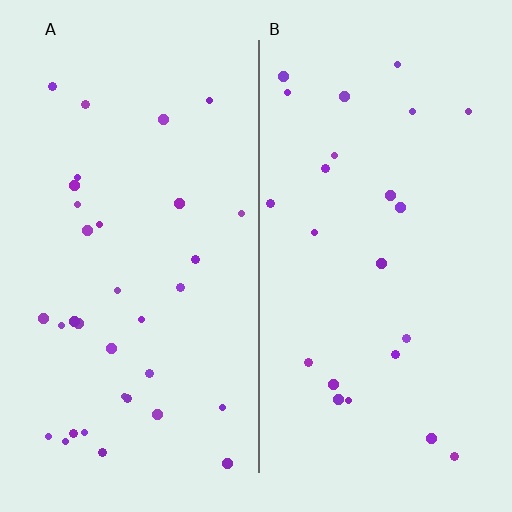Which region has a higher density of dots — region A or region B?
A (the left).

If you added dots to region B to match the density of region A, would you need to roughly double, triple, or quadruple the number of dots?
Approximately double.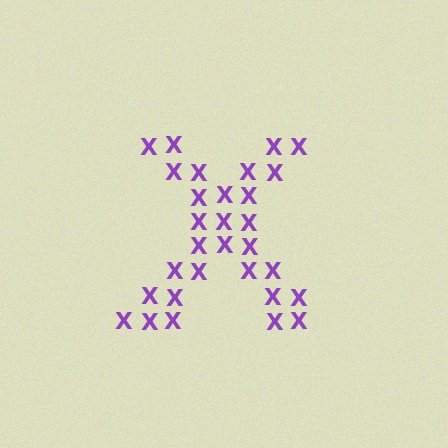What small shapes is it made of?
It is made of small letter X's.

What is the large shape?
The large shape is the letter X.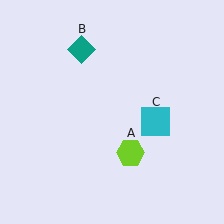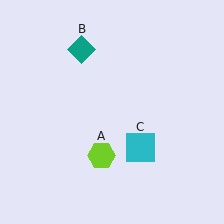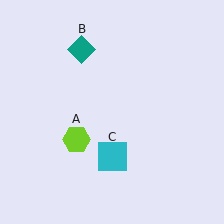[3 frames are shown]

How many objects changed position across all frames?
2 objects changed position: lime hexagon (object A), cyan square (object C).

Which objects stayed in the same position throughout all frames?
Teal diamond (object B) remained stationary.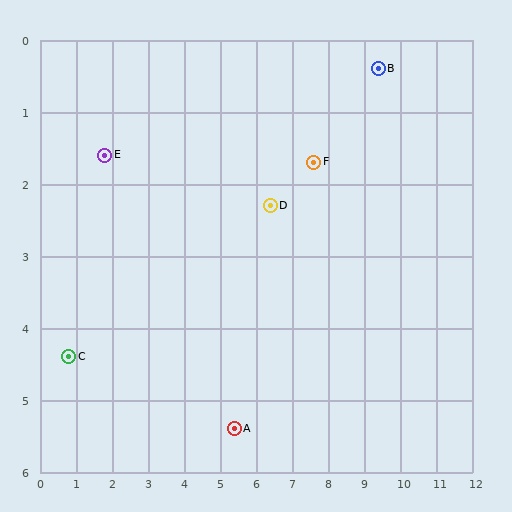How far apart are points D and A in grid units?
Points D and A are about 3.3 grid units apart.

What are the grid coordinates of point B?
Point B is at approximately (9.4, 0.4).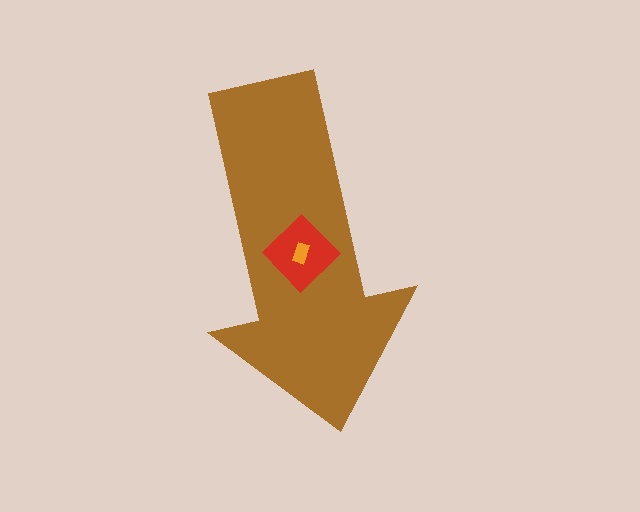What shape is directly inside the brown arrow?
The red diamond.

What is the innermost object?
The orange rectangle.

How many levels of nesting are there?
3.